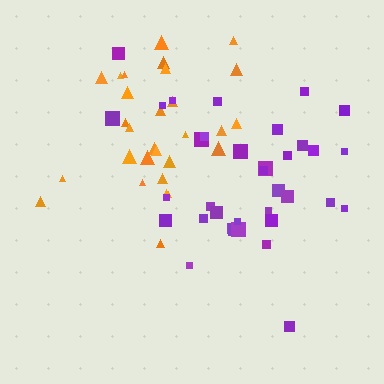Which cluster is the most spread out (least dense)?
Orange.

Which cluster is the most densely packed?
Purple.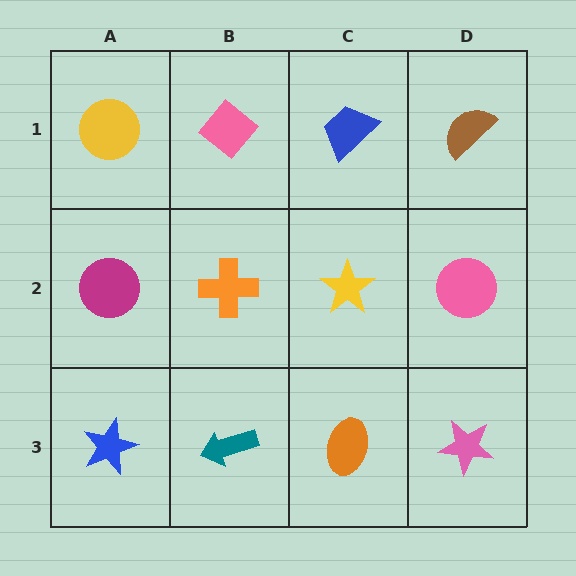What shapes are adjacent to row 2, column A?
A yellow circle (row 1, column A), a blue star (row 3, column A), an orange cross (row 2, column B).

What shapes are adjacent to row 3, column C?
A yellow star (row 2, column C), a teal arrow (row 3, column B), a pink star (row 3, column D).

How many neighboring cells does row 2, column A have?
3.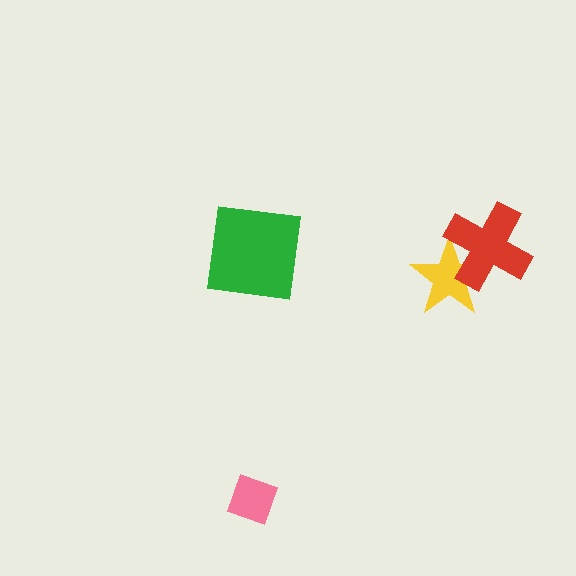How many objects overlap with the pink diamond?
0 objects overlap with the pink diamond.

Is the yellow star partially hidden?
Yes, it is partially covered by another shape.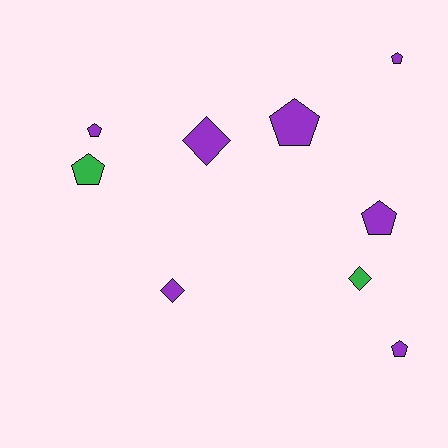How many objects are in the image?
There are 9 objects.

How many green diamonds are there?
There is 1 green diamond.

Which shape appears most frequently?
Pentagon, with 6 objects.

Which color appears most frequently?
Purple, with 7 objects.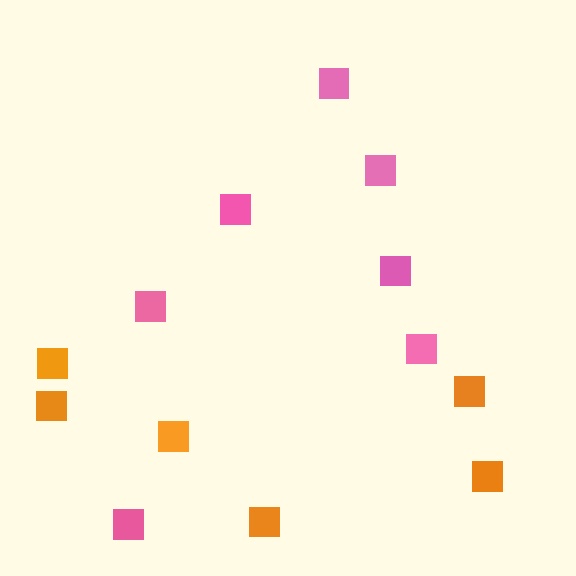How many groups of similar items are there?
There are 2 groups: one group of orange squares (6) and one group of pink squares (7).